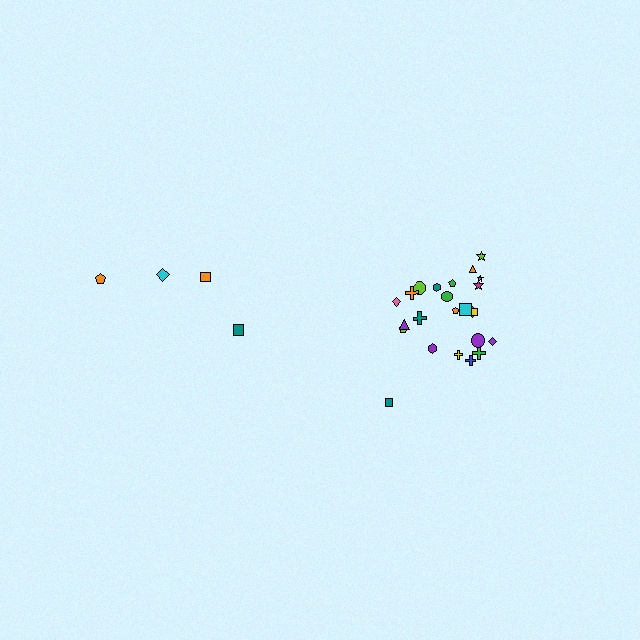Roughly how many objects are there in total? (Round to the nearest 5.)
Roughly 30 objects in total.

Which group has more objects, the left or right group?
The right group.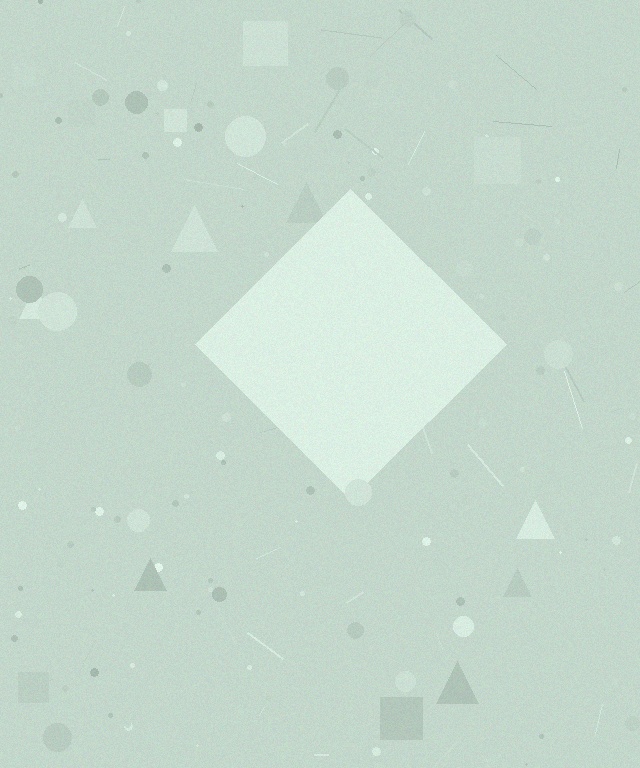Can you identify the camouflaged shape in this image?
The camouflaged shape is a diamond.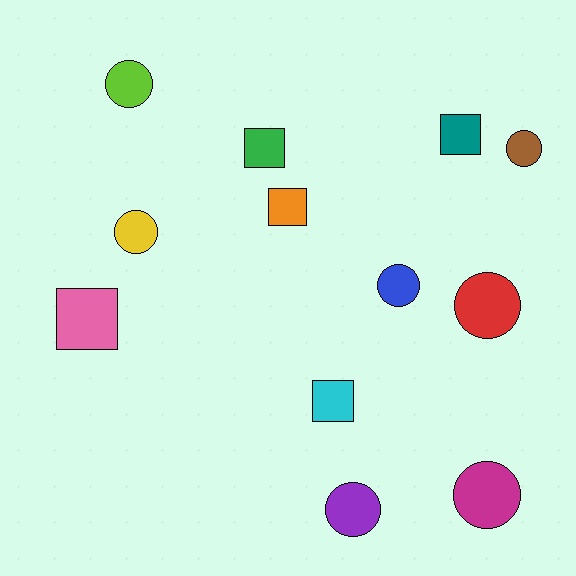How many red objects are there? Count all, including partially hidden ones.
There is 1 red object.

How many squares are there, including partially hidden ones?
There are 5 squares.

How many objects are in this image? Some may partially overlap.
There are 12 objects.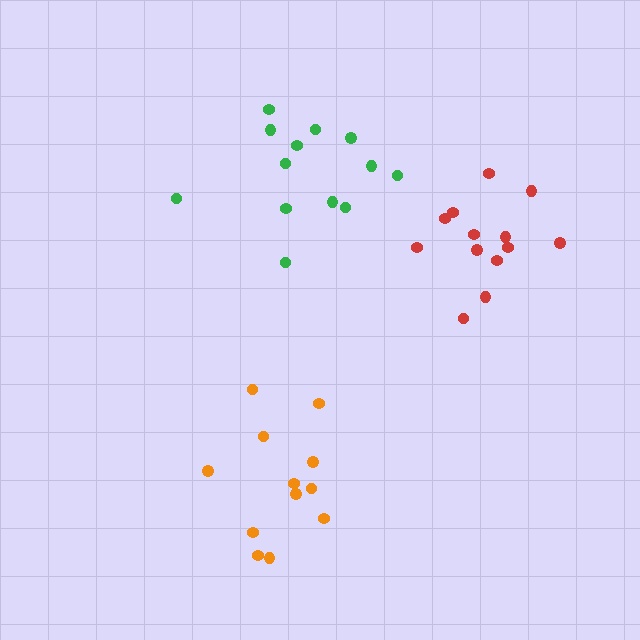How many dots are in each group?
Group 1: 13 dots, Group 2: 13 dots, Group 3: 12 dots (38 total).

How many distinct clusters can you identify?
There are 3 distinct clusters.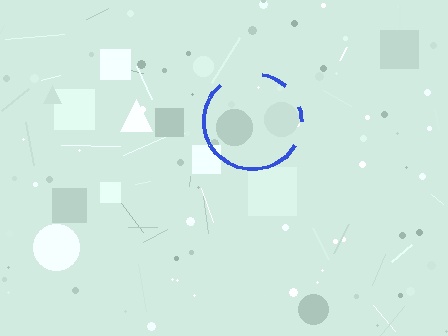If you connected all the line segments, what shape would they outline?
They would outline a circle.